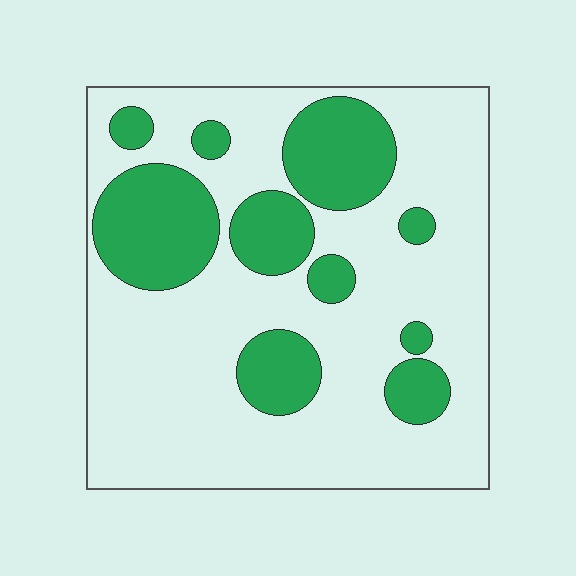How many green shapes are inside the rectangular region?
10.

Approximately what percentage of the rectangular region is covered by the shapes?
Approximately 30%.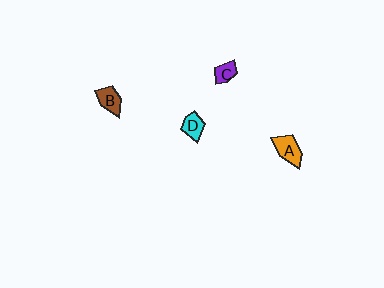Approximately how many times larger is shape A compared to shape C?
Approximately 1.6 times.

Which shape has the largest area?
Shape A (orange).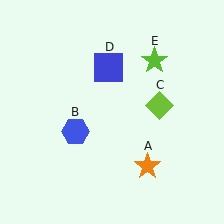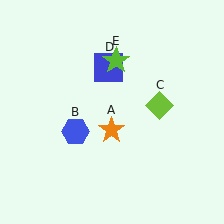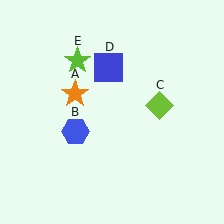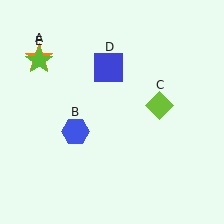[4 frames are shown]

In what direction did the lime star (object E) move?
The lime star (object E) moved left.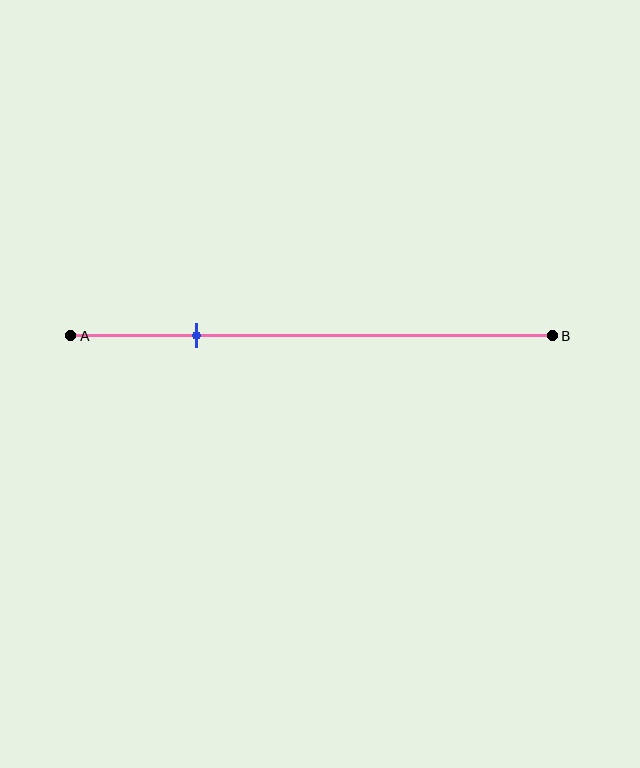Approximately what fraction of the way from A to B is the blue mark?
The blue mark is approximately 25% of the way from A to B.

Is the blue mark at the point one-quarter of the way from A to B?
Yes, the mark is approximately at the one-quarter point.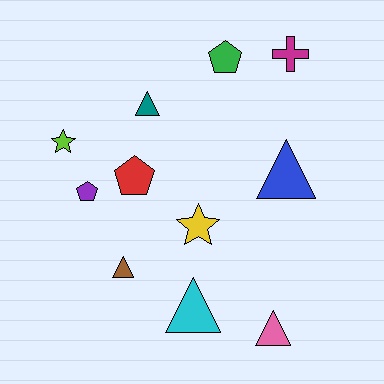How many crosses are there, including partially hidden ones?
There is 1 cross.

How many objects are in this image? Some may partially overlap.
There are 11 objects.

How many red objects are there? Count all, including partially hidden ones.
There is 1 red object.